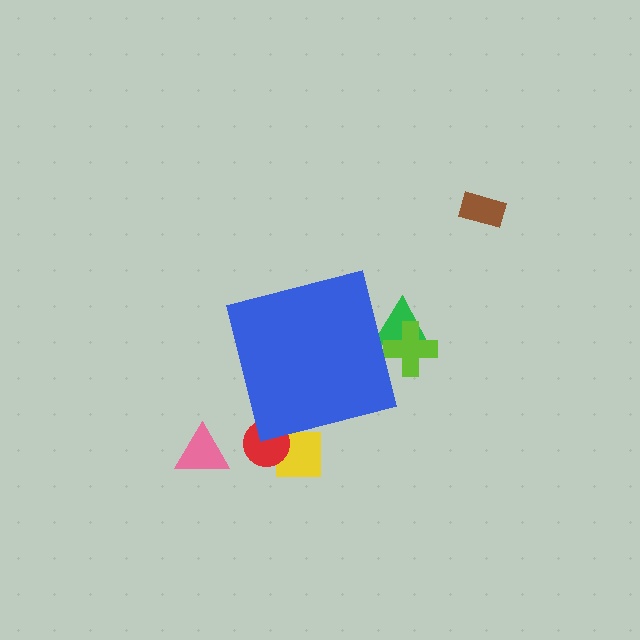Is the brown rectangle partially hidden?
No, the brown rectangle is fully visible.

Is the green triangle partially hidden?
Yes, the green triangle is partially hidden behind the blue square.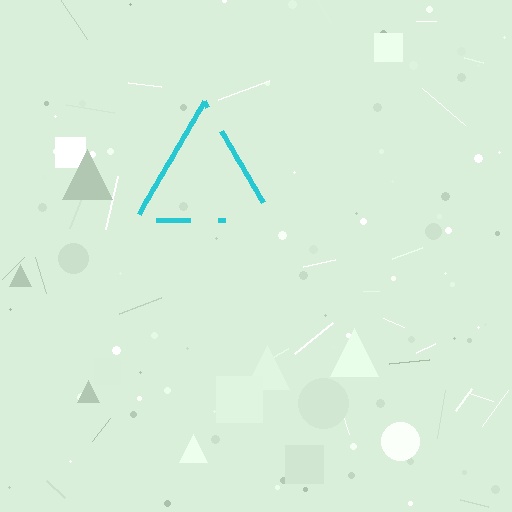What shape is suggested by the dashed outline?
The dashed outline suggests a triangle.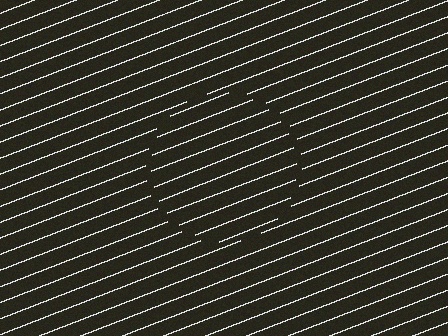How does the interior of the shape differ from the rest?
The interior of the shape contains the same grating, shifted by half a period — the contour is defined by the phase discontinuity where line-ends from the inner and outer gratings abut.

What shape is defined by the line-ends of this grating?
An illusory circle. The interior of the shape contains the same grating, shifted by half a period — the contour is defined by the phase discontinuity where line-ends from the inner and outer gratings abut.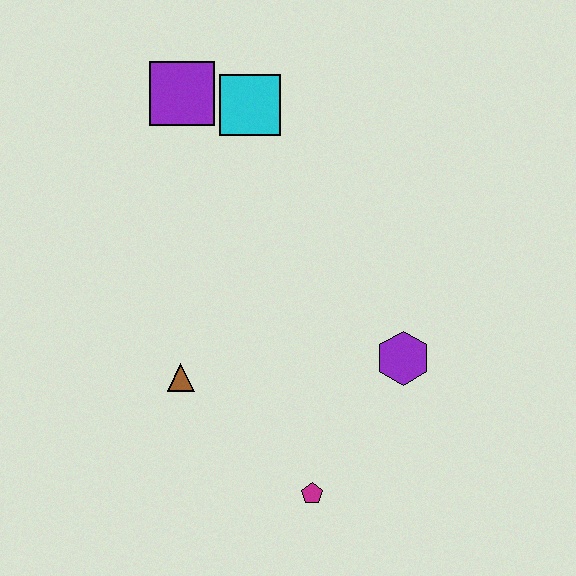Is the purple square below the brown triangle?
No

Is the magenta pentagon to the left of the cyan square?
No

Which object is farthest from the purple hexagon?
The purple square is farthest from the purple hexagon.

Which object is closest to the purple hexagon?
The magenta pentagon is closest to the purple hexagon.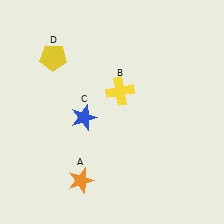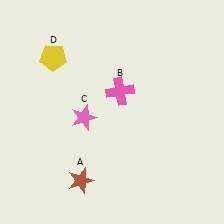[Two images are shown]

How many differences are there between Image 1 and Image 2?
There are 3 differences between the two images.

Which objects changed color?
A changed from orange to brown. B changed from yellow to pink. C changed from blue to pink.